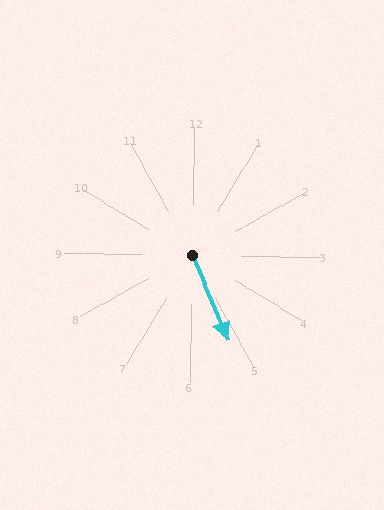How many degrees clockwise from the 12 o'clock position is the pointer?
Approximately 156 degrees.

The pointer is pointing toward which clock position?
Roughly 5 o'clock.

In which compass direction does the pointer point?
Southeast.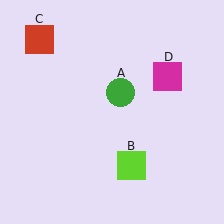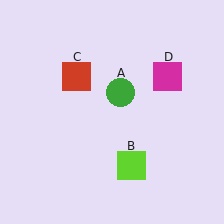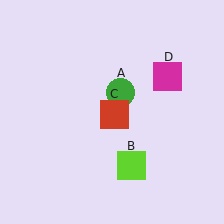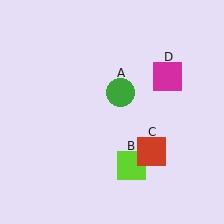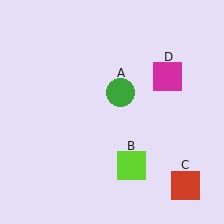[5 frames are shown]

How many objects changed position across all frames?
1 object changed position: red square (object C).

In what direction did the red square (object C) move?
The red square (object C) moved down and to the right.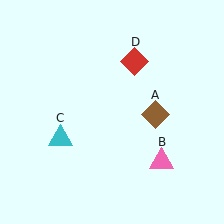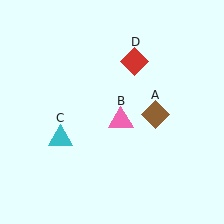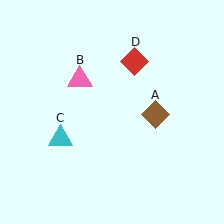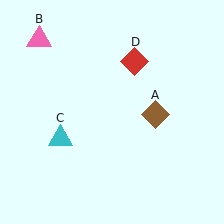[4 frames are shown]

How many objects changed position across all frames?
1 object changed position: pink triangle (object B).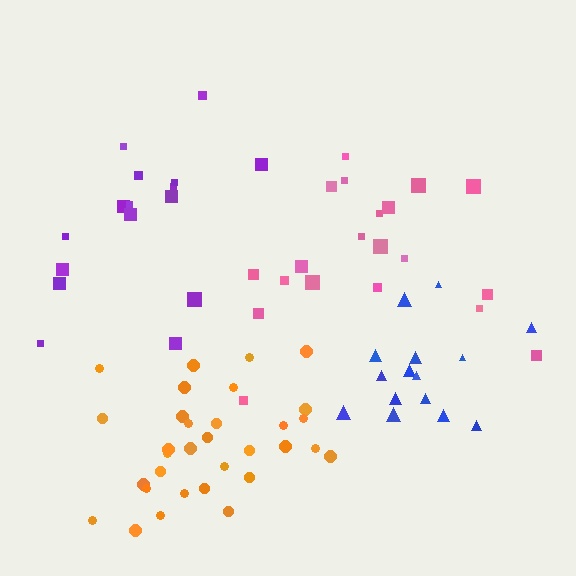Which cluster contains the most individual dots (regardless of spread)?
Orange (32).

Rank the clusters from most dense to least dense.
blue, orange, pink, purple.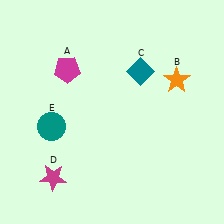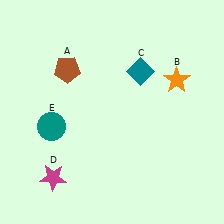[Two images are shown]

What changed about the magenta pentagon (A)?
In Image 1, A is magenta. In Image 2, it changed to brown.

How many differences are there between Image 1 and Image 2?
There is 1 difference between the two images.